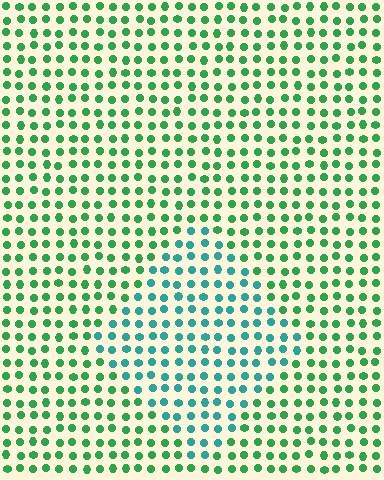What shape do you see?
I see a diamond.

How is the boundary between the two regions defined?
The boundary is defined purely by a slight shift in hue (about 39 degrees). Spacing, size, and orientation are identical on both sides.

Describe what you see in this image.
The image is filled with small green elements in a uniform arrangement. A diamond-shaped region is visible where the elements are tinted to a slightly different hue, forming a subtle color boundary.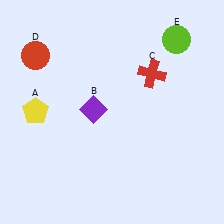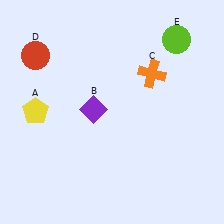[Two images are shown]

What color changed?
The cross (C) changed from red in Image 1 to orange in Image 2.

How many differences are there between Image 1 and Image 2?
There is 1 difference between the two images.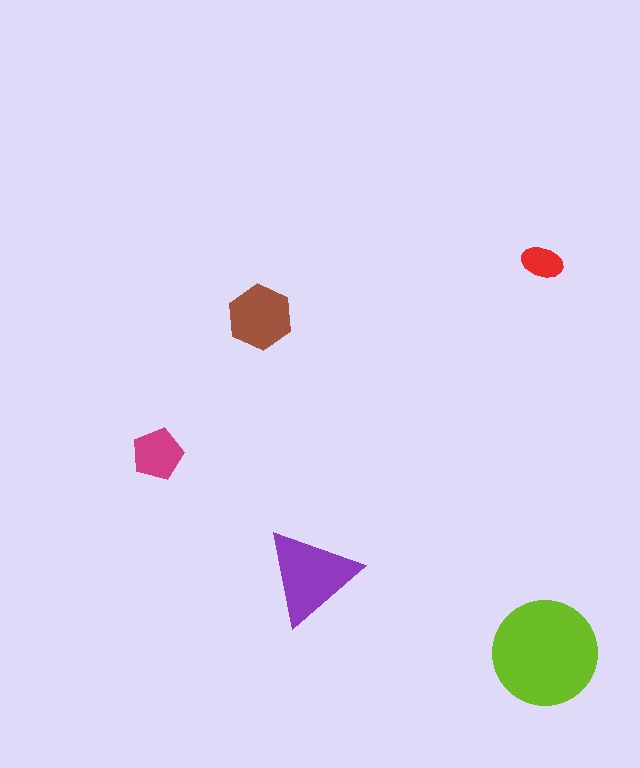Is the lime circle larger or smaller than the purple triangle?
Larger.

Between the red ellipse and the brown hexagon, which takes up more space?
The brown hexagon.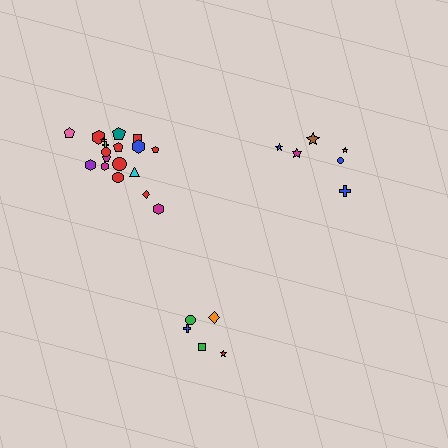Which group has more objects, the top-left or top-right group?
The top-left group.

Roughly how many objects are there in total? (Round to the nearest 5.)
Roughly 30 objects in total.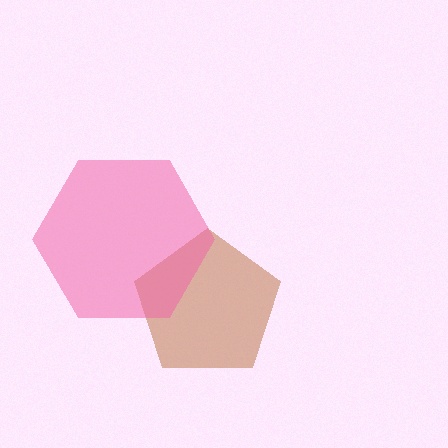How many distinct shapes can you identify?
There are 2 distinct shapes: a brown pentagon, a pink hexagon.